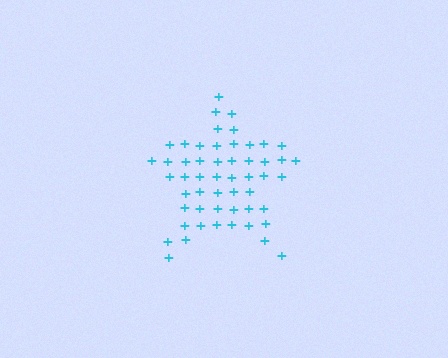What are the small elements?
The small elements are plus signs.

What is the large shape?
The large shape is a star.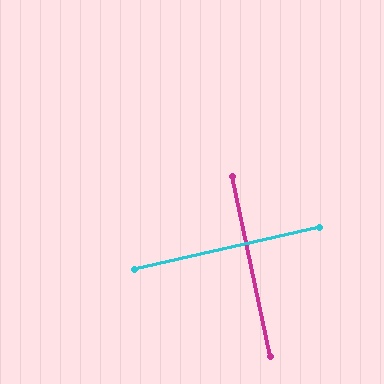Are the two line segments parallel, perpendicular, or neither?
Perpendicular — they meet at approximately 89°.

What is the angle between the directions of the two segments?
Approximately 89 degrees.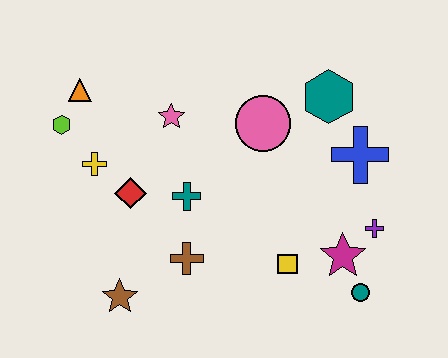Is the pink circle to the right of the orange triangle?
Yes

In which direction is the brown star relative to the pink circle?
The brown star is below the pink circle.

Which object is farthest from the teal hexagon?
The brown star is farthest from the teal hexagon.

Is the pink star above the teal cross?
Yes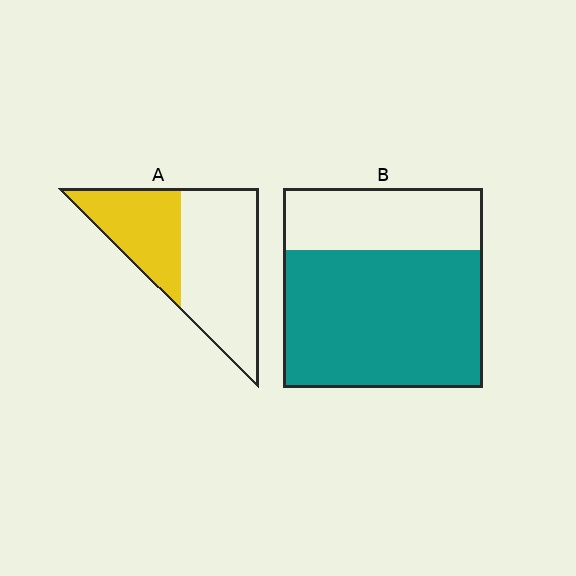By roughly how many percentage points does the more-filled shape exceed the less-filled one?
By roughly 30 percentage points (B over A).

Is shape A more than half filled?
No.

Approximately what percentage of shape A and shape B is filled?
A is approximately 40% and B is approximately 70%.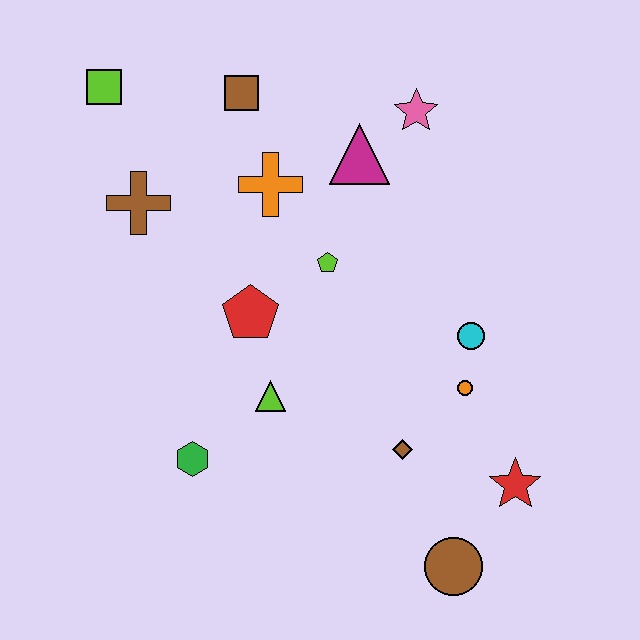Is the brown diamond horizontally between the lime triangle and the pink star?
Yes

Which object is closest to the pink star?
The magenta triangle is closest to the pink star.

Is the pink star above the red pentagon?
Yes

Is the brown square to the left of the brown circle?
Yes